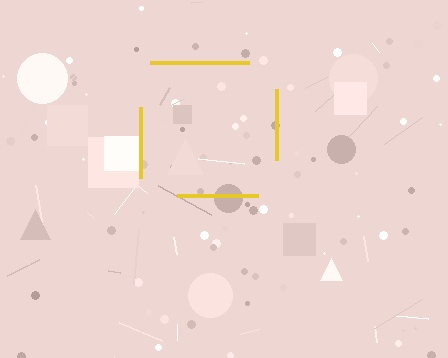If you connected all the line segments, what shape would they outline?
They would outline a square.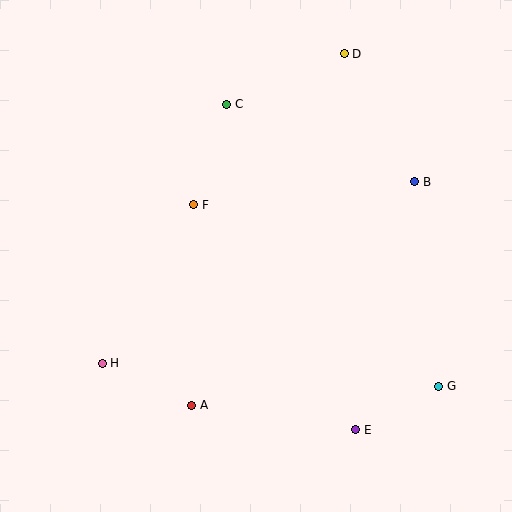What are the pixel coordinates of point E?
Point E is at (356, 430).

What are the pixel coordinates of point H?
Point H is at (102, 363).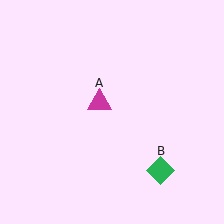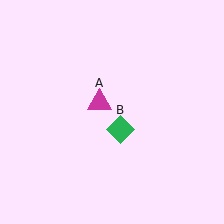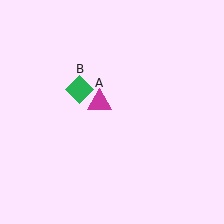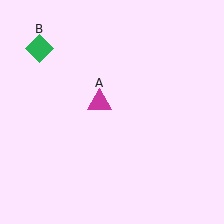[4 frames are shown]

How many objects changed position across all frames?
1 object changed position: green diamond (object B).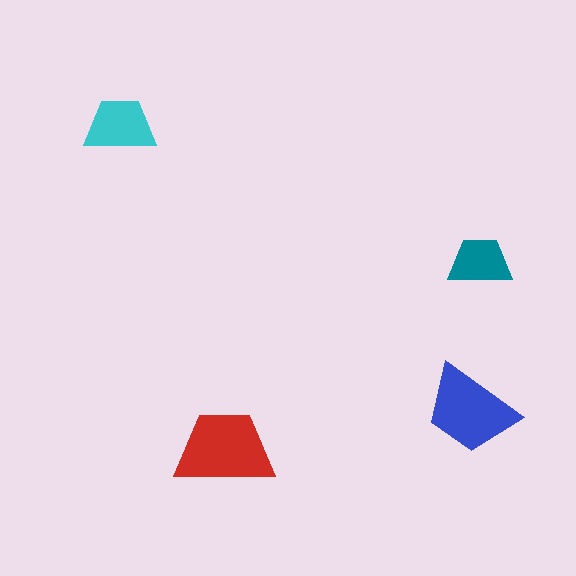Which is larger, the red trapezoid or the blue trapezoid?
The red one.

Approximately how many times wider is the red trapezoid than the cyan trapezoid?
About 1.5 times wider.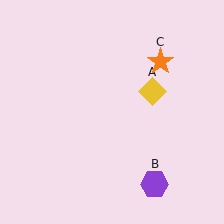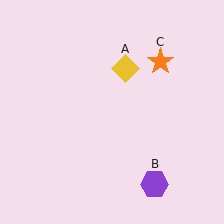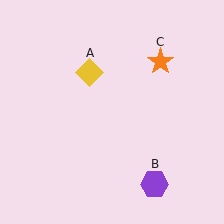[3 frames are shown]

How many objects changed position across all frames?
1 object changed position: yellow diamond (object A).